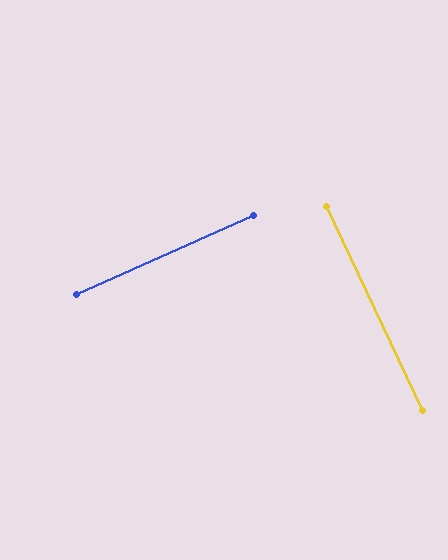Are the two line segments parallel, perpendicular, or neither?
Perpendicular — they meet at approximately 89°.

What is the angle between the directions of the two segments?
Approximately 89 degrees.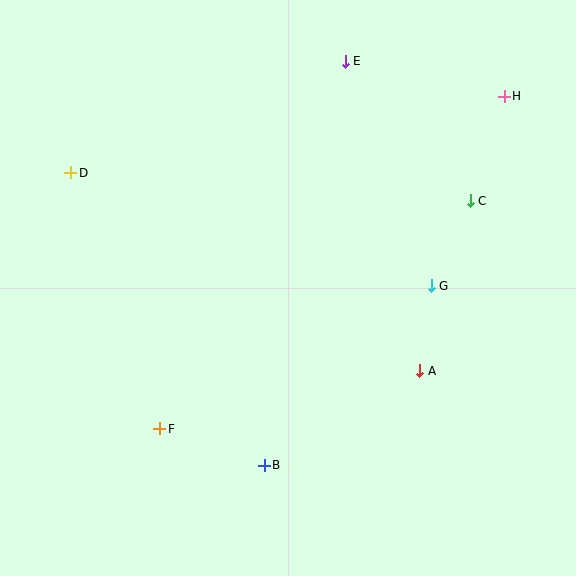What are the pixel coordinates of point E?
Point E is at (345, 61).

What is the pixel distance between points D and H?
The distance between D and H is 440 pixels.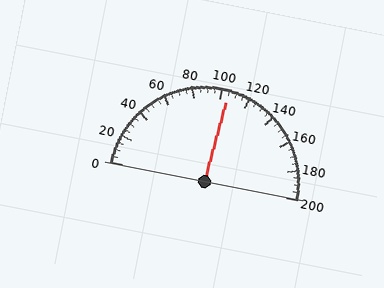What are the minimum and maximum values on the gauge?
The gauge ranges from 0 to 200.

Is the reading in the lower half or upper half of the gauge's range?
The reading is in the upper half of the range (0 to 200).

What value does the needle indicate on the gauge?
The needle indicates approximately 105.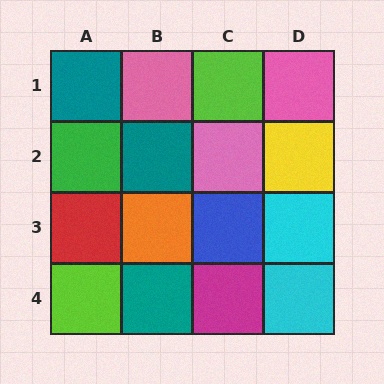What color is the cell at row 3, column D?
Cyan.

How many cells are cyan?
2 cells are cyan.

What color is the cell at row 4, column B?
Teal.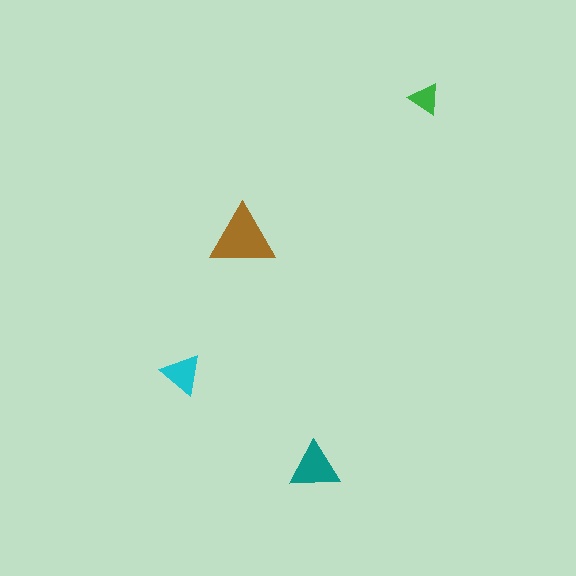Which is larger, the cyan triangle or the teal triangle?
The teal one.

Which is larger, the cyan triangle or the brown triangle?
The brown one.